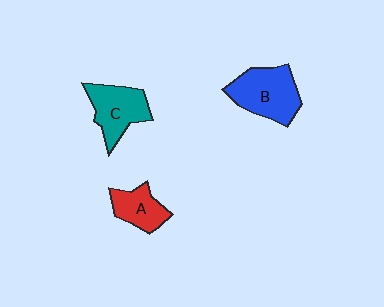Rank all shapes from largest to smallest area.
From largest to smallest: B (blue), C (teal), A (red).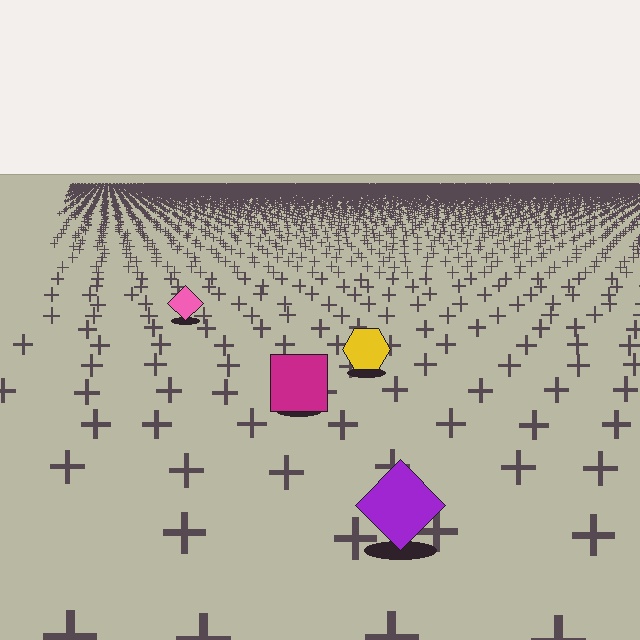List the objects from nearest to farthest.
From nearest to farthest: the purple diamond, the magenta square, the yellow hexagon, the pink diamond.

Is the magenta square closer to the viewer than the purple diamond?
No. The purple diamond is closer — you can tell from the texture gradient: the ground texture is coarser near it.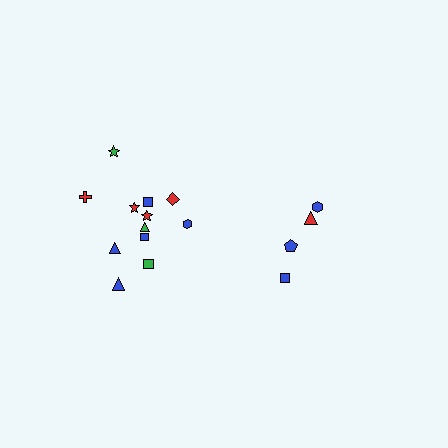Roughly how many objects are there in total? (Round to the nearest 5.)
Roughly 15 objects in total.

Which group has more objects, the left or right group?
The left group.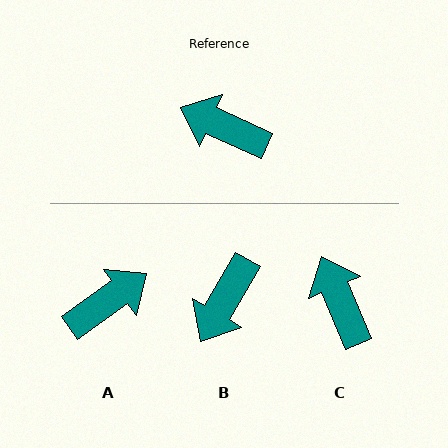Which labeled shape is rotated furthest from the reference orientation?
A, about 120 degrees away.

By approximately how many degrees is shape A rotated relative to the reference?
Approximately 120 degrees clockwise.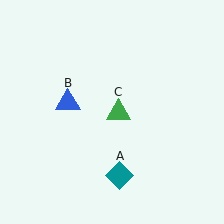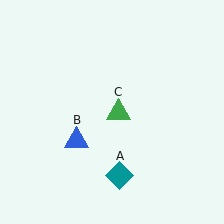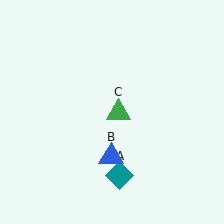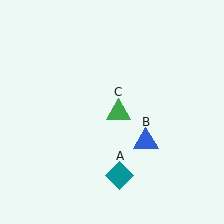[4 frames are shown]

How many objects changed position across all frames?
1 object changed position: blue triangle (object B).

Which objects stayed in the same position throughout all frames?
Teal diamond (object A) and green triangle (object C) remained stationary.